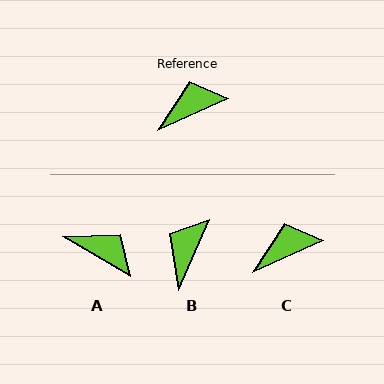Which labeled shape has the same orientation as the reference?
C.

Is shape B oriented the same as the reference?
No, it is off by about 42 degrees.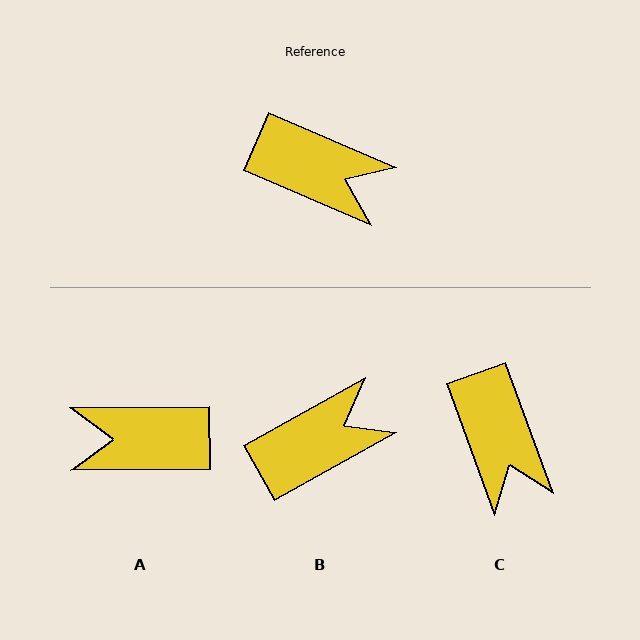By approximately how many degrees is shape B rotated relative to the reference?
Approximately 53 degrees counter-clockwise.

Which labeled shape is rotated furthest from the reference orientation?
A, about 156 degrees away.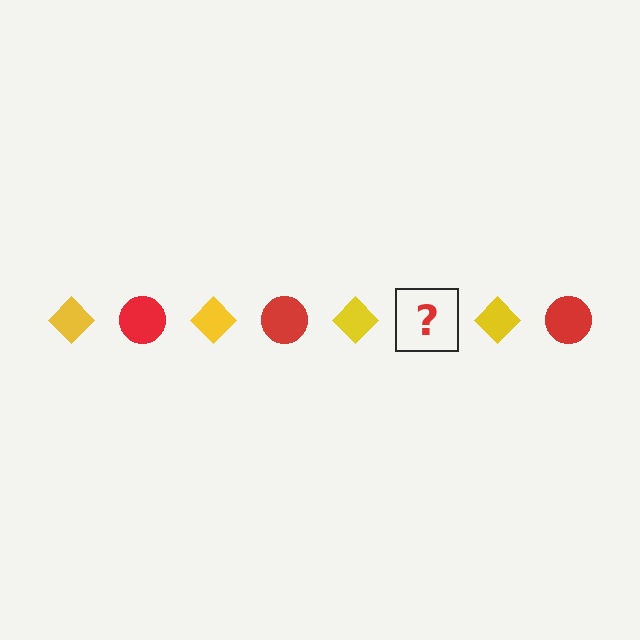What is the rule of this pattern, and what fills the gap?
The rule is that the pattern alternates between yellow diamond and red circle. The gap should be filled with a red circle.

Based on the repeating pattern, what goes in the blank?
The blank should be a red circle.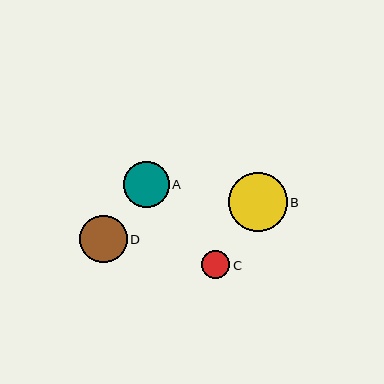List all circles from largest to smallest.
From largest to smallest: B, D, A, C.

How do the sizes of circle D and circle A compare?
Circle D and circle A are approximately the same size.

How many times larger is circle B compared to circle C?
Circle B is approximately 2.1 times the size of circle C.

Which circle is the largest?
Circle B is the largest with a size of approximately 59 pixels.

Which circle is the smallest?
Circle C is the smallest with a size of approximately 28 pixels.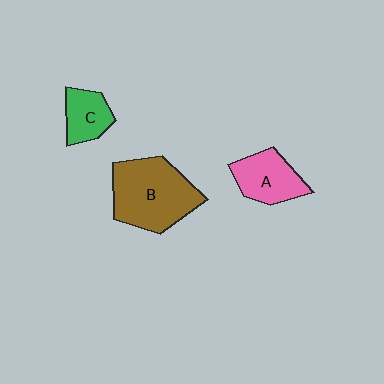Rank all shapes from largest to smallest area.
From largest to smallest: B (brown), A (pink), C (green).